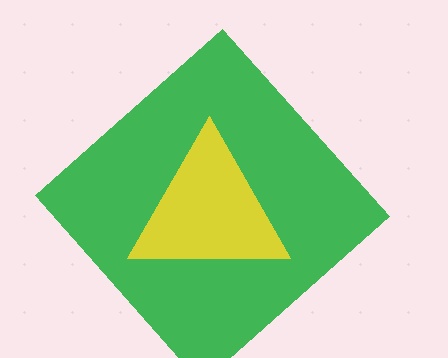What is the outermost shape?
The green diamond.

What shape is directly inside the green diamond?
The yellow triangle.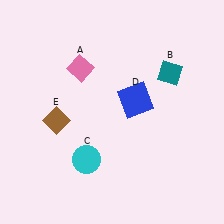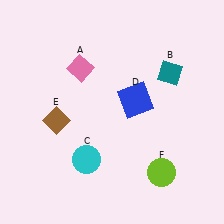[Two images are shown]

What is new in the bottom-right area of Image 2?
A lime circle (F) was added in the bottom-right area of Image 2.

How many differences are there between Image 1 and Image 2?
There is 1 difference between the two images.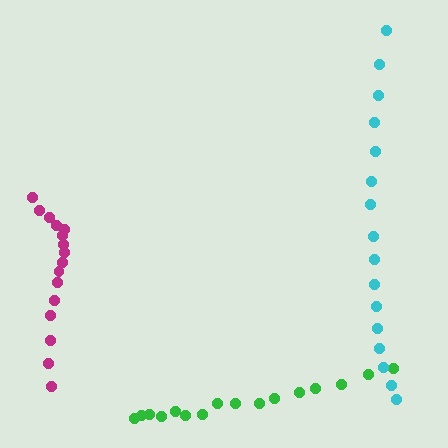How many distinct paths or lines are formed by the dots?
There are 3 distinct paths.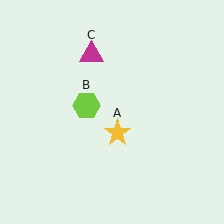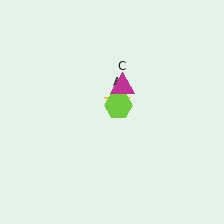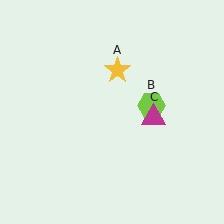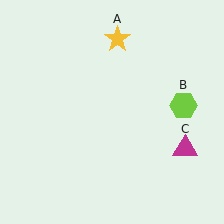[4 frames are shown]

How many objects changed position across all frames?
3 objects changed position: yellow star (object A), lime hexagon (object B), magenta triangle (object C).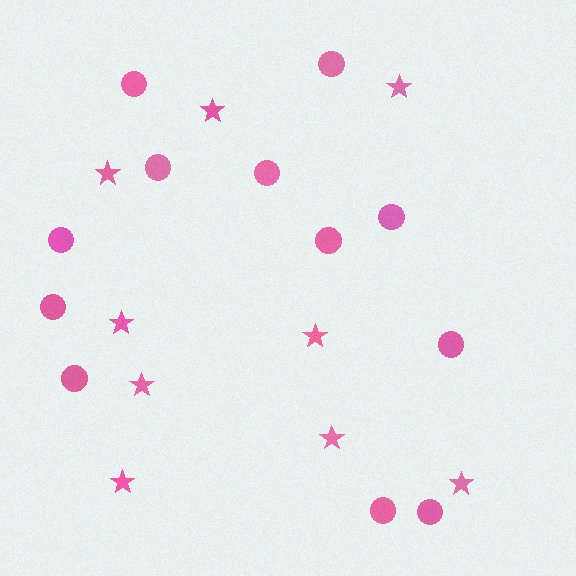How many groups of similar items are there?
There are 2 groups: one group of circles (12) and one group of stars (9).